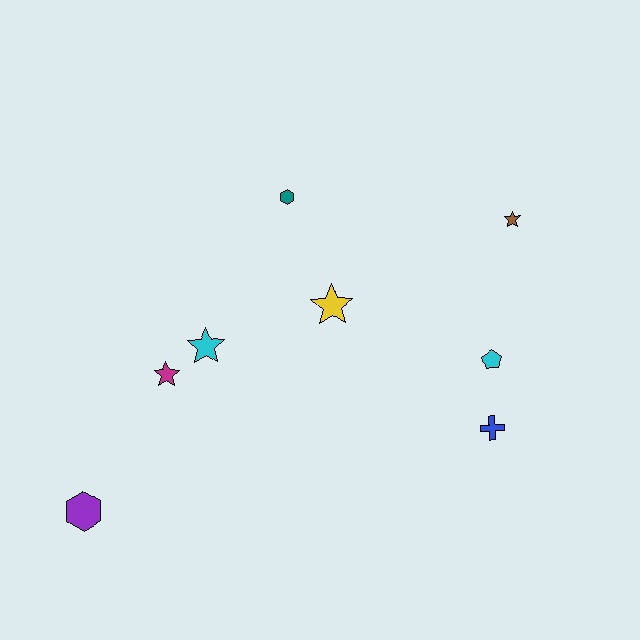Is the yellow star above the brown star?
No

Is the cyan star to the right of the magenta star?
Yes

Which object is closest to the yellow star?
The teal hexagon is closest to the yellow star.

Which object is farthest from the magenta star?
The brown star is farthest from the magenta star.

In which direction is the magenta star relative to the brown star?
The magenta star is to the left of the brown star.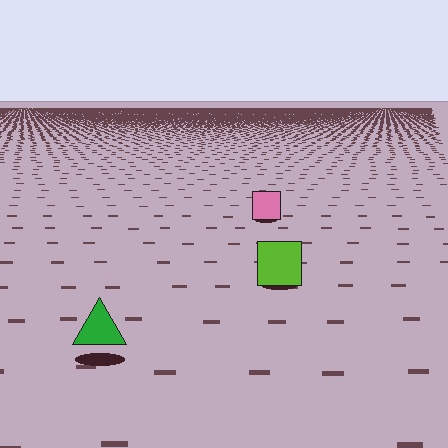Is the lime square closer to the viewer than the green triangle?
No. The green triangle is closer — you can tell from the texture gradient: the ground texture is coarser near it.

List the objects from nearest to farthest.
From nearest to farthest: the green triangle, the lime square, the pink square.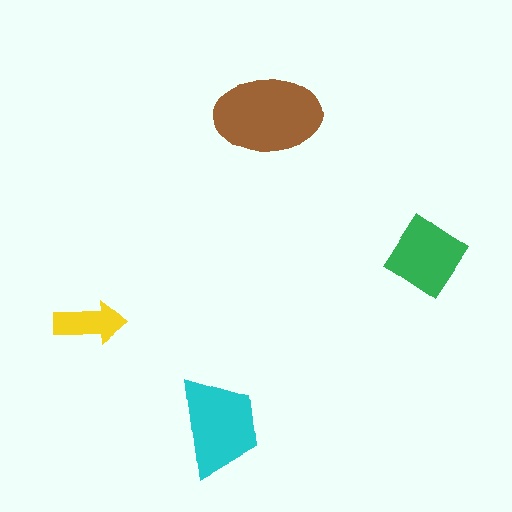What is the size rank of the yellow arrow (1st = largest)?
4th.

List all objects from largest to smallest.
The brown ellipse, the cyan trapezoid, the green diamond, the yellow arrow.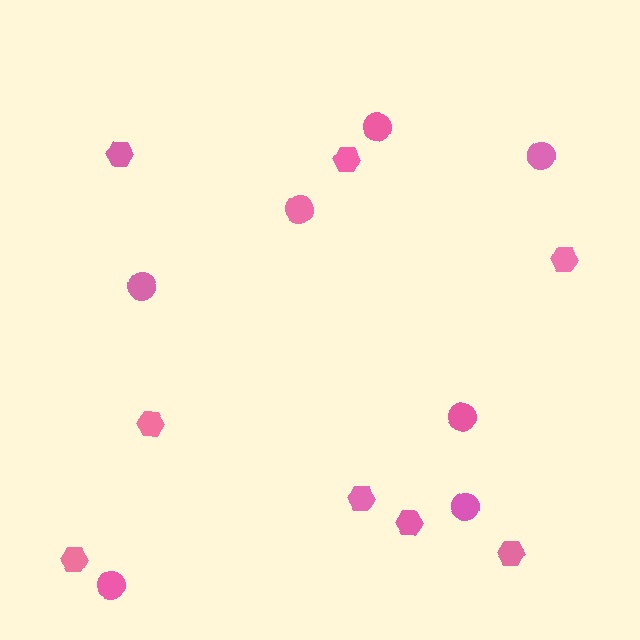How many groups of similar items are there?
There are 2 groups: one group of circles (7) and one group of hexagons (8).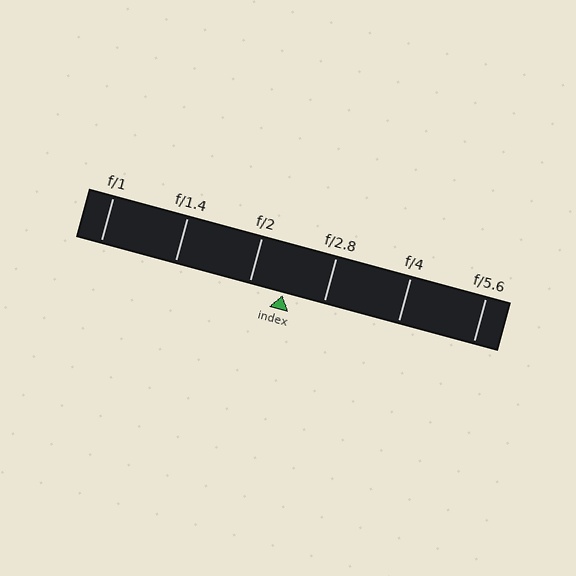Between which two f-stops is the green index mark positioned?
The index mark is between f/2 and f/2.8.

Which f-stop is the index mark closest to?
The index mark is closest to f/2.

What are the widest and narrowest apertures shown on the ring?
The widest aperture shown is f/1 and the narrowest is f/5.6.